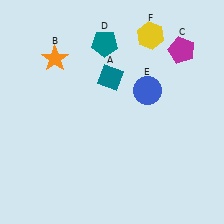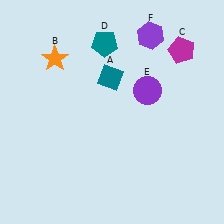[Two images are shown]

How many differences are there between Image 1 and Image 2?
There are 2 differences between the two images.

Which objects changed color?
E changed from blue to purple. F changed from yellow to purple.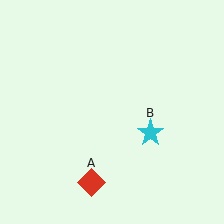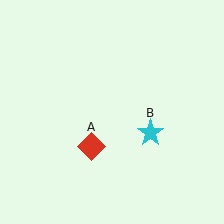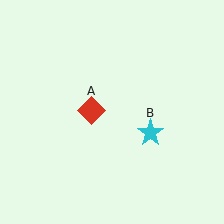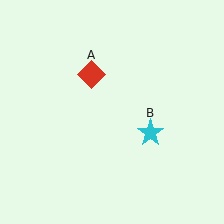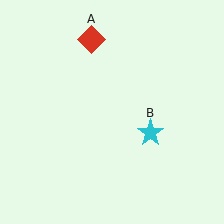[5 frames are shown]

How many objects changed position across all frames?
1 object changed position: red diamond (object A).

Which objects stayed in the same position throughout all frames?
Cyan star (object B) remained stationary.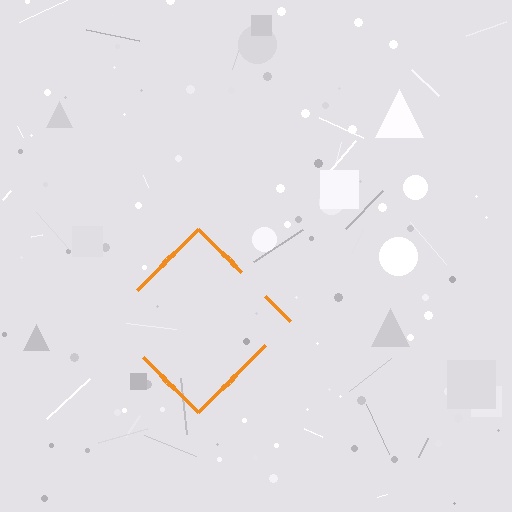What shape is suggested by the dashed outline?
The dashed outline suggests a diamond.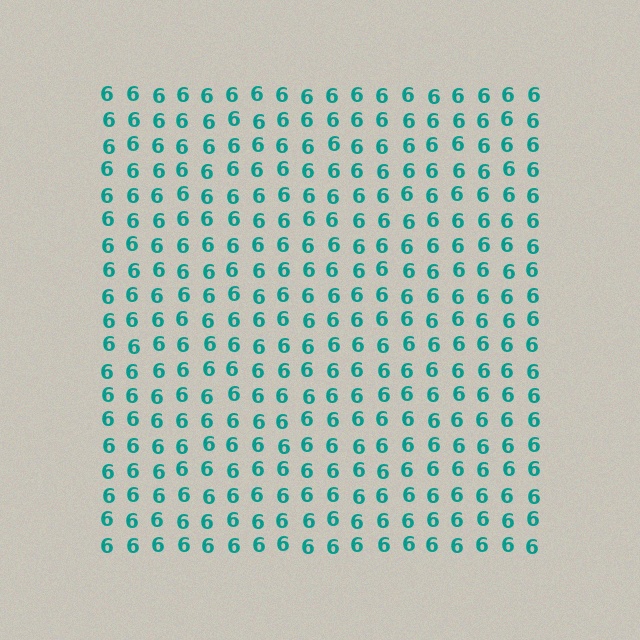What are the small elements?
The small elements are digit 6's.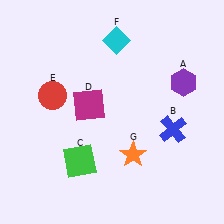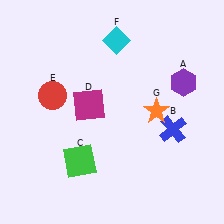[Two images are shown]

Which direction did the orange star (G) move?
The orange star (G) moved up.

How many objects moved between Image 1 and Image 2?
1 object moved between the two images.